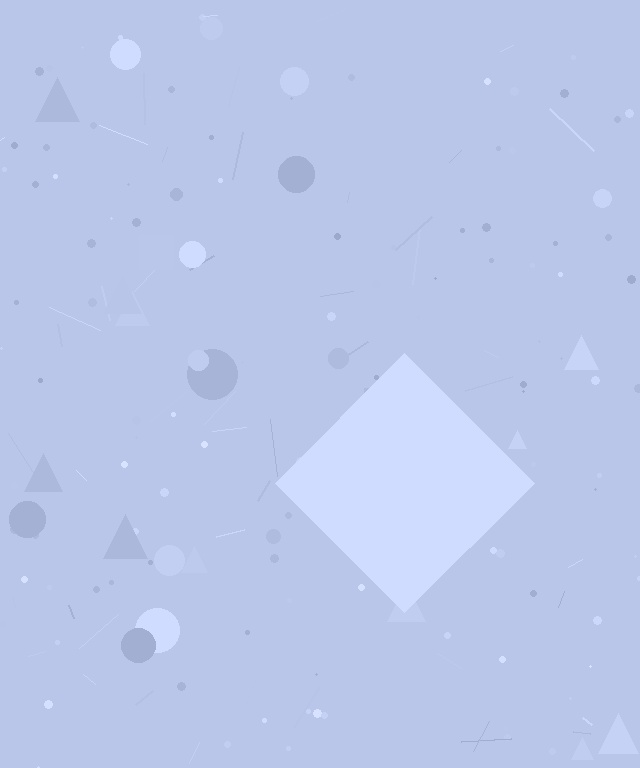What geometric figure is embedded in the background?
A diamond is embedded in the background.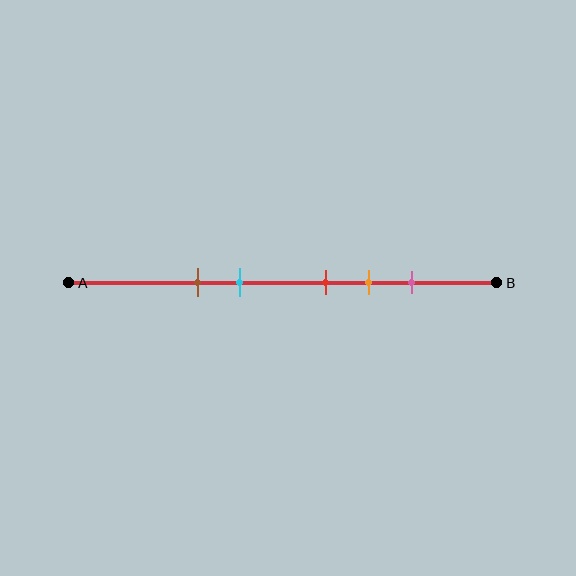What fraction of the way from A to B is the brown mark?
The brown mark is approximately 30% (0.3) of the way from A to B.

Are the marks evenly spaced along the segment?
No, the marks are not evenly spaced.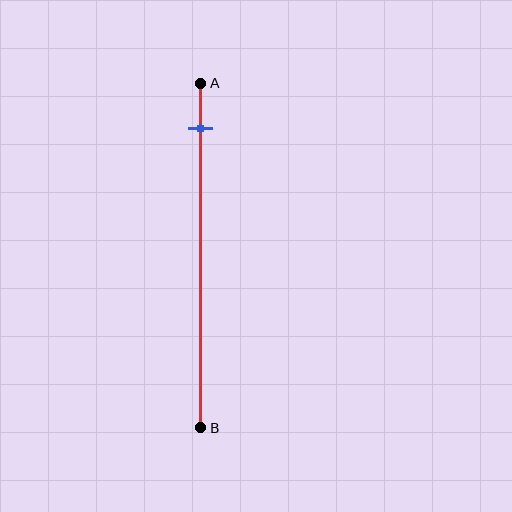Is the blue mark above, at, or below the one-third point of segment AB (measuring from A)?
The blue mark is above the one-third point of segment AB.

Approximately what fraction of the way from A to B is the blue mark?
The blue mark is approximately 15% of the way from A to B.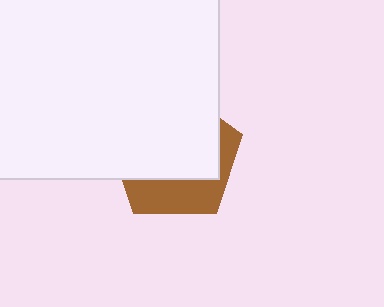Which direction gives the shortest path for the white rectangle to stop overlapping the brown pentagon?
Moving up gives the shortest separation.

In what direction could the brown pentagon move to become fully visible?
The brown pentagon could move down. That would shift it out from behind the white rectangle entirely.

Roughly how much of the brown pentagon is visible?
A small part of it is visible (roughly 35%).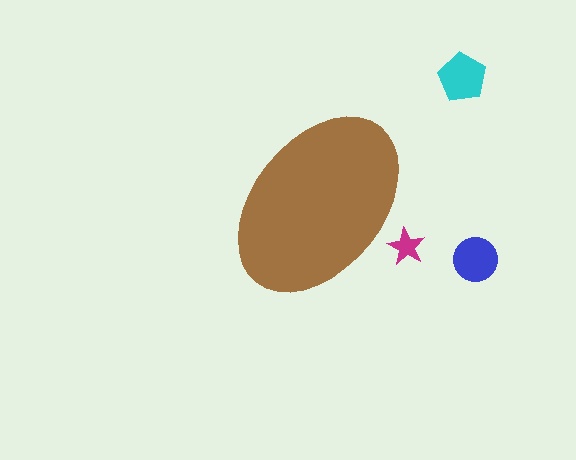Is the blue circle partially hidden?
No, the blue circle is fully visible.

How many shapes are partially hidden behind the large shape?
1 shape is partially hidden.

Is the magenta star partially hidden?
Yes, the magenta star is partially hidden behind the brown ellipse.